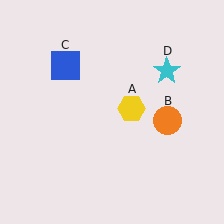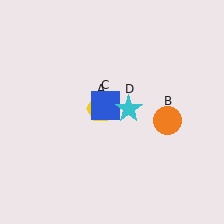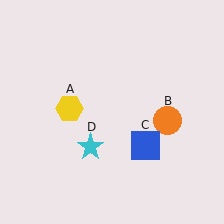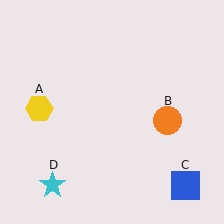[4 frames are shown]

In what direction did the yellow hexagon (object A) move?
The yellow hexagon (object A) moved left.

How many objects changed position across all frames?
3 objects changed position: yellow hexagon (object A), blue square (object C), cyan star (object D).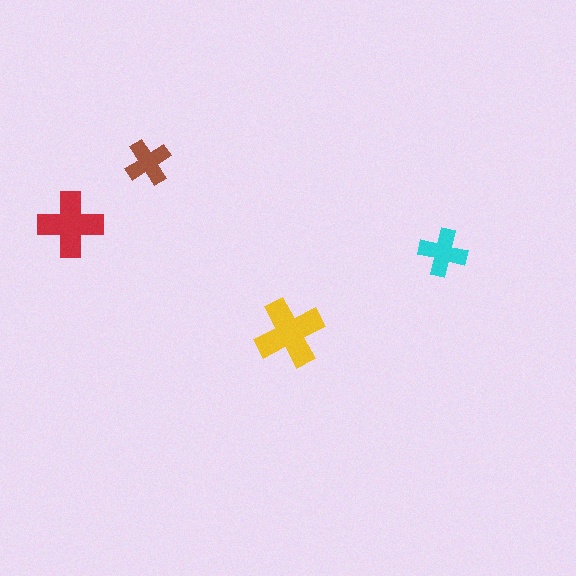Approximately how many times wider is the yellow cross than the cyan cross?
About 1.5 times wider.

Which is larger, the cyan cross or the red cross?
The red one.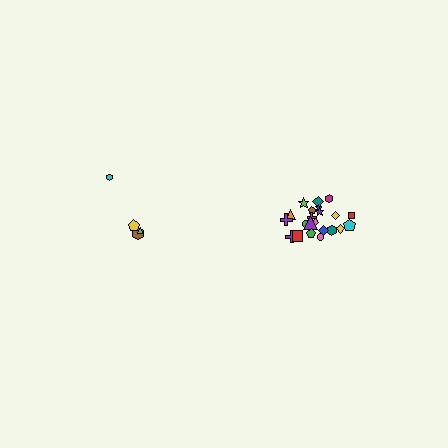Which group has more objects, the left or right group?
The right group.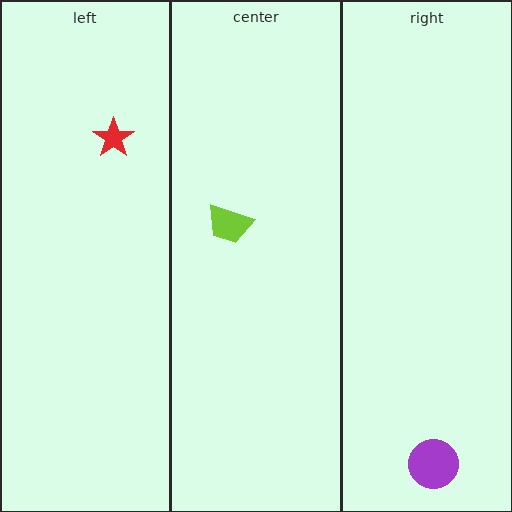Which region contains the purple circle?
The right region.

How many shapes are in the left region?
1.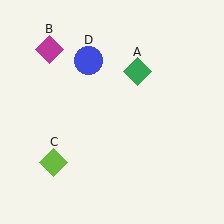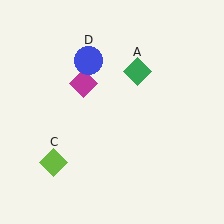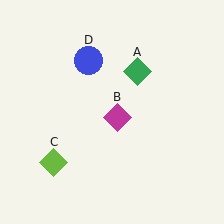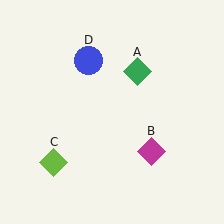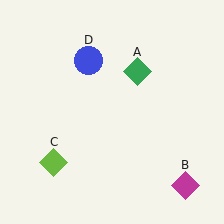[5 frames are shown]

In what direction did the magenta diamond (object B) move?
The magenta diamond (object B) moved down and to the right.